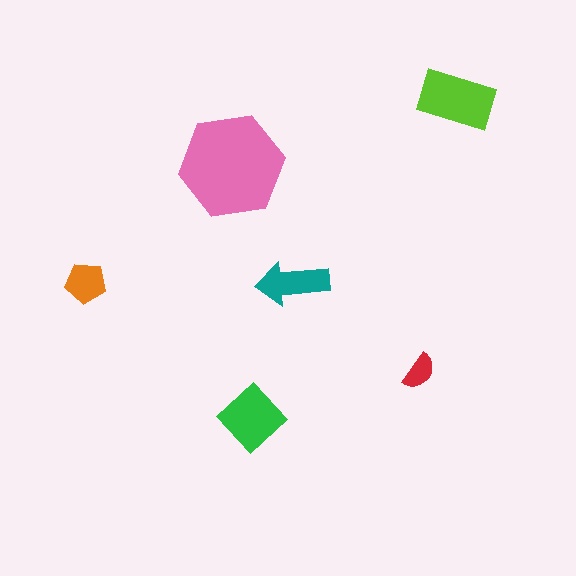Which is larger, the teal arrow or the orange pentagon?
The teal arrow.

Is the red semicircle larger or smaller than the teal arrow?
Smaller.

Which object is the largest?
The pink hexagon.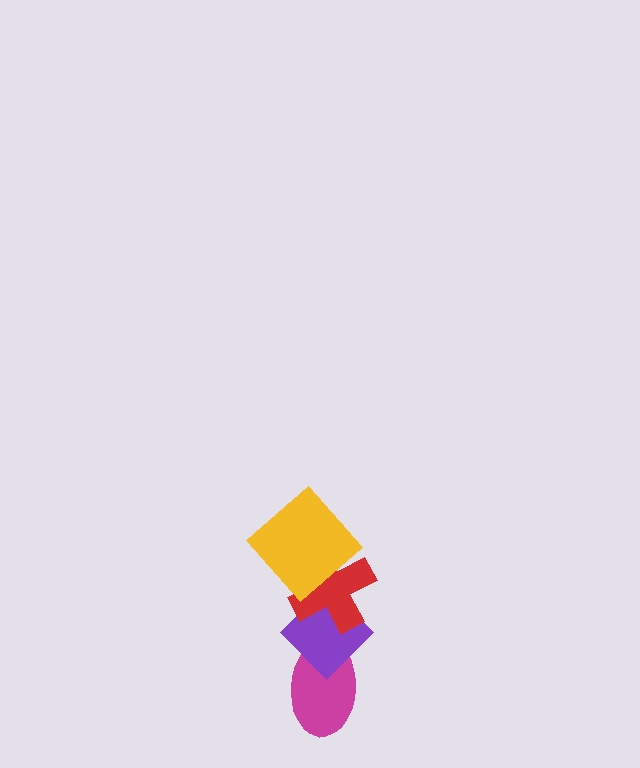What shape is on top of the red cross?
The yellow diamond is on top of the red cross.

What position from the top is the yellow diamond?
The yellow diamond is 1st from the top.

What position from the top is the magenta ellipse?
The magenta ellipse is 4th from the top.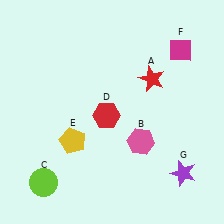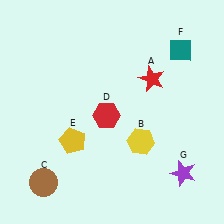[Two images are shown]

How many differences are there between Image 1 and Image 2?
There are 3 differences between the two images.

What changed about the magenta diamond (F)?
In Image 1, F is magenta. In Image 2, it changed to teal.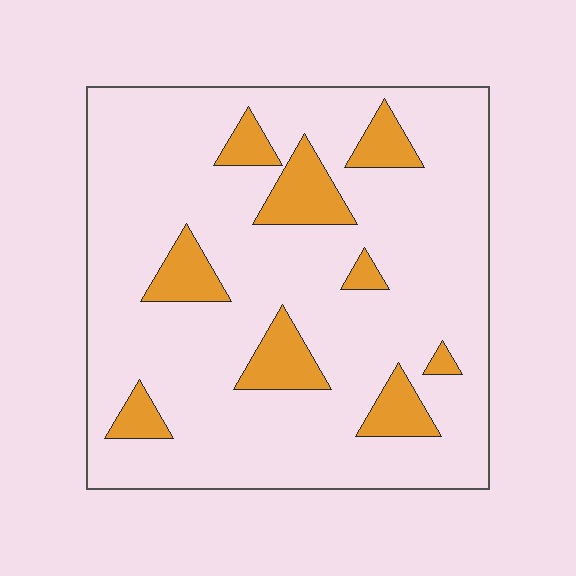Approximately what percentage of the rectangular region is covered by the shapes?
Approximately 15%.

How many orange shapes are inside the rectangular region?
9.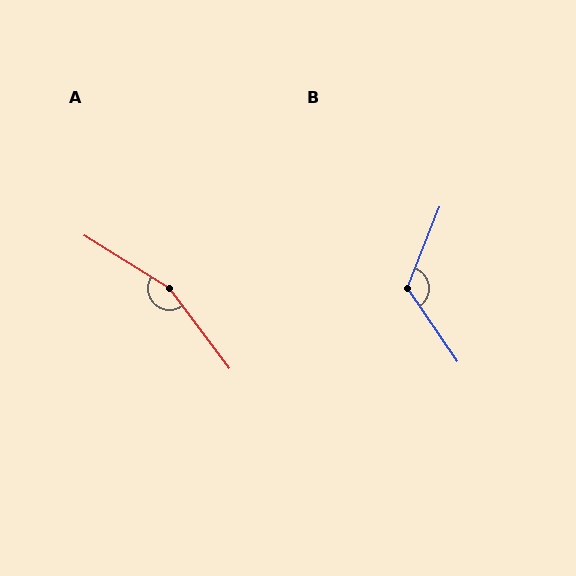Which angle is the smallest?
B, at approximately 124 degrees.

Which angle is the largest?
A, at approximately 159 degrees.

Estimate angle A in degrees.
Approximately 159 degrees.